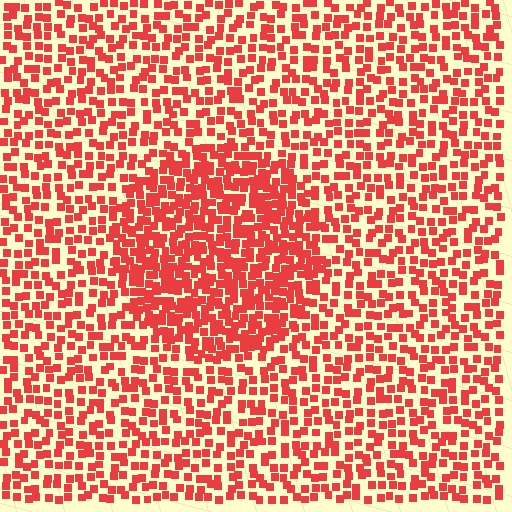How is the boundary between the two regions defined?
The boundary is defined by a change in element density (approximately 1.8x ratio). All elements are the same color, size, and shape.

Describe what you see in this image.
The image contains small red elements arranged at two different densities. A circle-shaped region is visible where the elements are more densely packed than the surrounding area.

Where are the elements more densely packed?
The elements are more densely packed inside the circle boundary.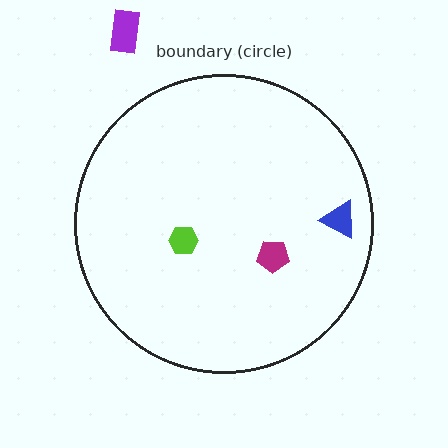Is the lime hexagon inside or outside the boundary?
Inside.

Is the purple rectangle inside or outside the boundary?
Outside.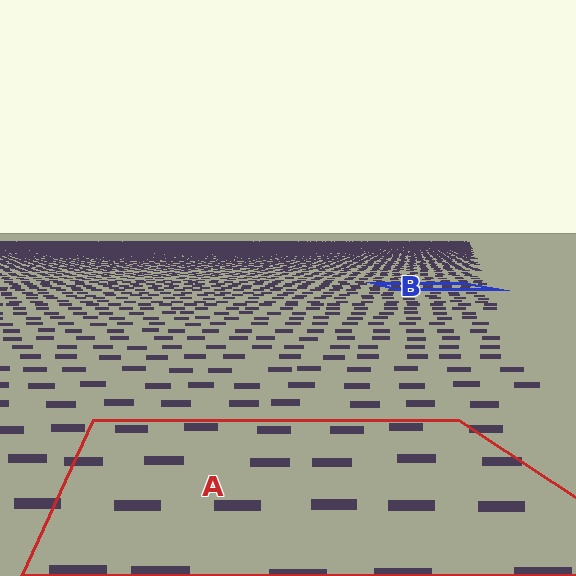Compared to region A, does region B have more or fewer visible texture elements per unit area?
Region B has more texture elements per unit area — they are packed more densely because it is farther away.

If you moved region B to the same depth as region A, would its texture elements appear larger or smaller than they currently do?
They would appear larger. At a closer depth, the same texture elements are projected at a bigger on-screen size.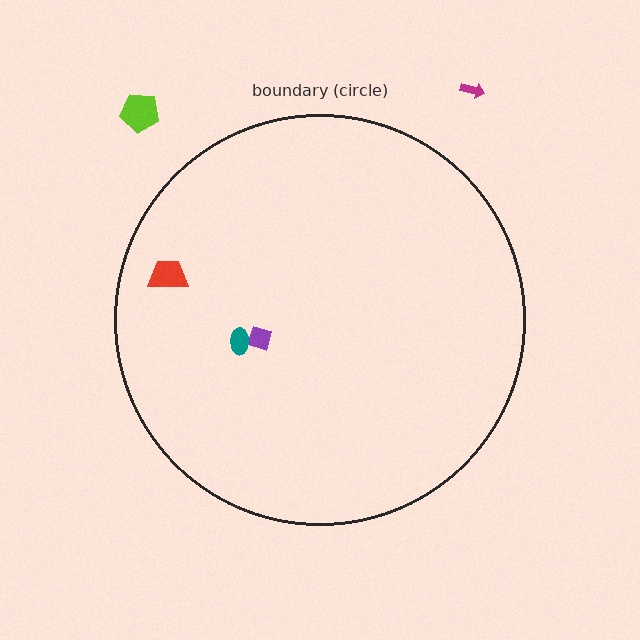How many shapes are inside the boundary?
3 inside, 2 outside.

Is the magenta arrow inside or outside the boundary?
Outside.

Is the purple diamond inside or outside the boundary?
Inside.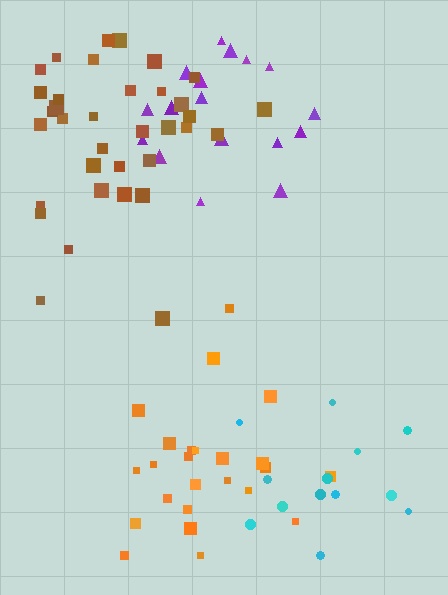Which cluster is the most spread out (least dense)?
Purple.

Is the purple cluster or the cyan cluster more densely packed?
Cyan.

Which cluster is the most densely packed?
Brown.